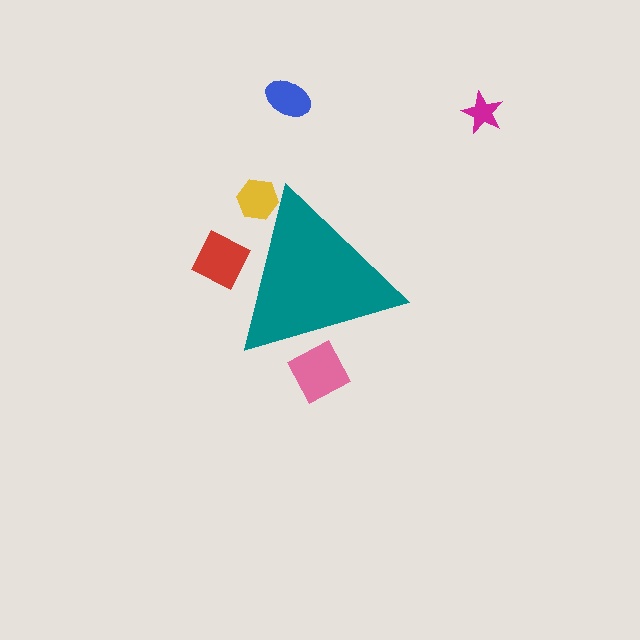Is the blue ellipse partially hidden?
No, the blue ellipse is fully visible.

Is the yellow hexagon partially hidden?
Yes, the yellow hexagon is partially hidden behind the teal triangle.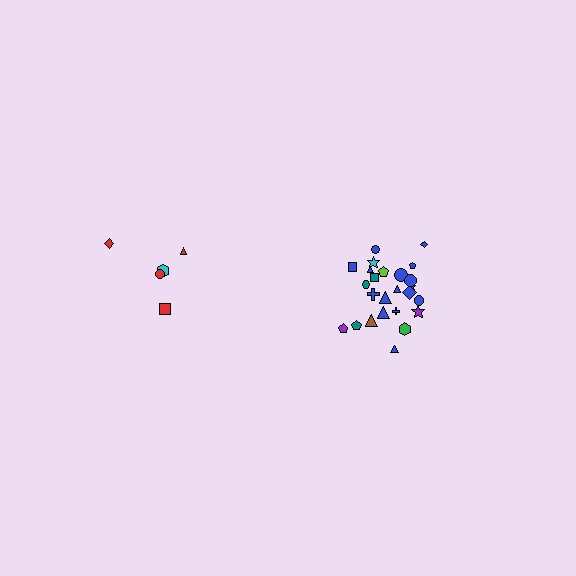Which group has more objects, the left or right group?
The right group.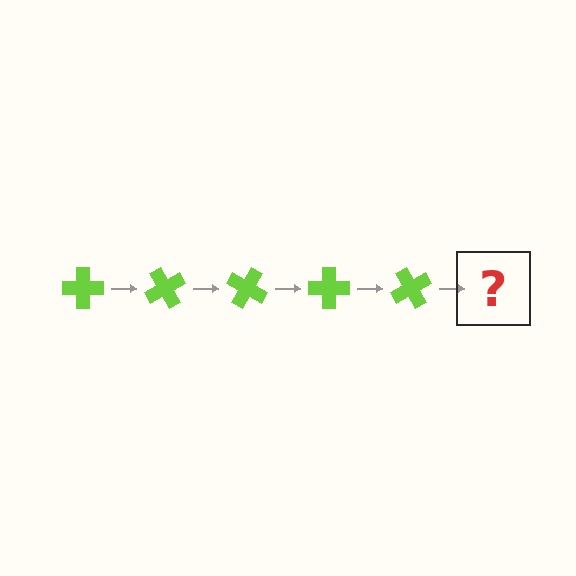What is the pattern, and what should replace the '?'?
The pattern is that the cross rotates 60 degrees each step. The '?' should be a lime cross rotated 300 degrees.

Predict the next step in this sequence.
The next step is a lime cross rotated 300 degrees.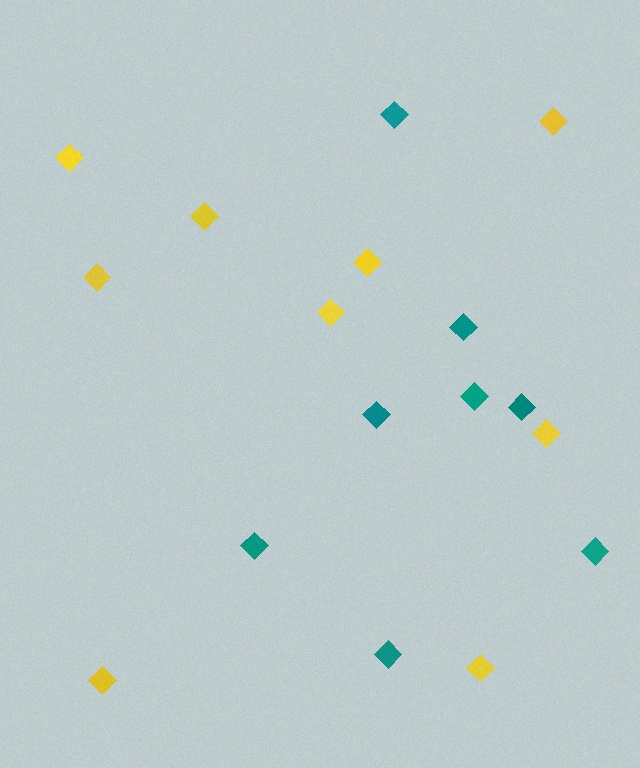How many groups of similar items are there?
There are 2 groups: one group of yellow diamonds (9) and one group of teal diamonds (8).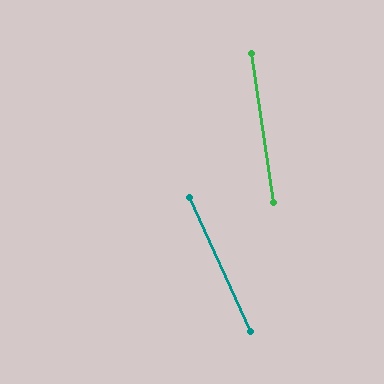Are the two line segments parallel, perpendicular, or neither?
Neither parallel nor perpendicular — they differ by about 16°.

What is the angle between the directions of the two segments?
Approximately 16 degrees.